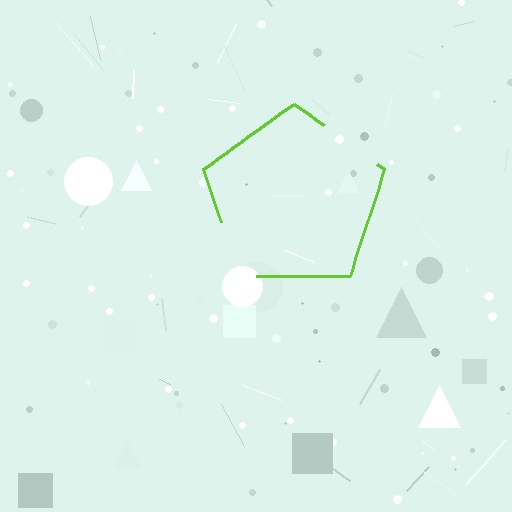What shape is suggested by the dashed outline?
The dashed outline suggests a pentagon.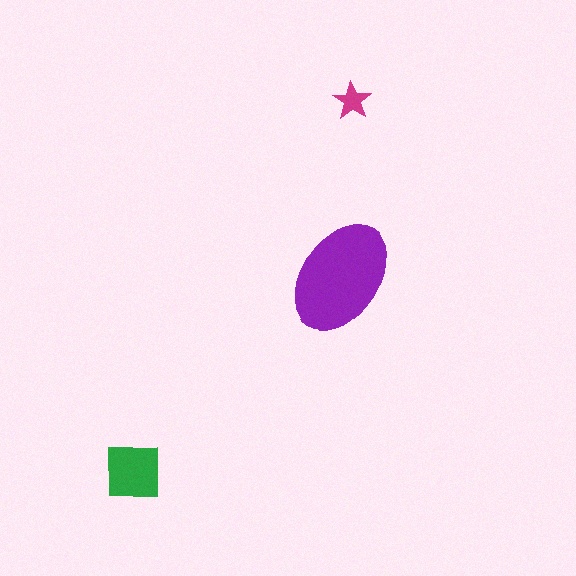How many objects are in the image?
There are 3 objects in the image.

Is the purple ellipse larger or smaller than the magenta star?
Larger.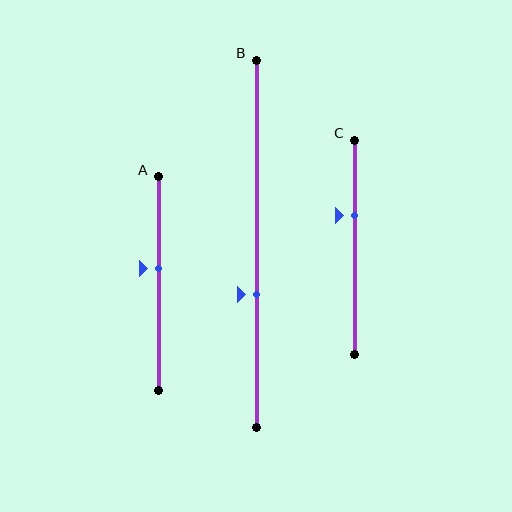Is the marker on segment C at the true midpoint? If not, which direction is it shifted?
No, the marker on segment C is shifted upward by about 15% of the segment length.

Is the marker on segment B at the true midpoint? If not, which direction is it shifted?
No, the marker on segment B is shifted downward by about 14% of the segment length.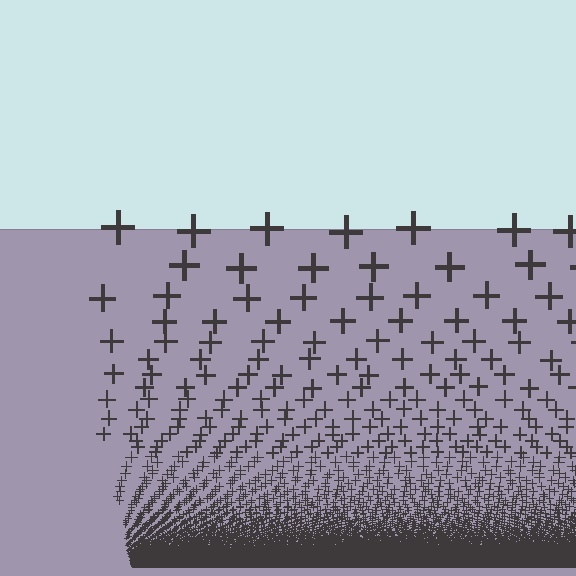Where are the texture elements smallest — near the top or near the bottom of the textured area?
Near the bottom.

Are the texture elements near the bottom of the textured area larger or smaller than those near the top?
Smaller. The gradient is inverted — elements near the bottom are smaller and denser.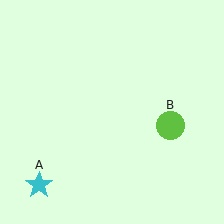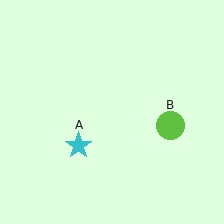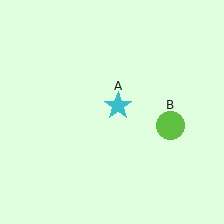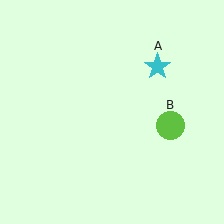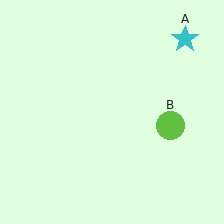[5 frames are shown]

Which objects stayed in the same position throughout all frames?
Lime circle (object B) remained stationary.